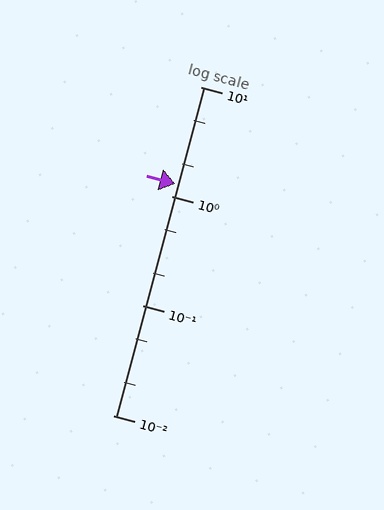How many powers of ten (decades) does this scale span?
The scale spans 3 decades, from 0.01 to 10.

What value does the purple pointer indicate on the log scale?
The pointer indicates approximately 1.3.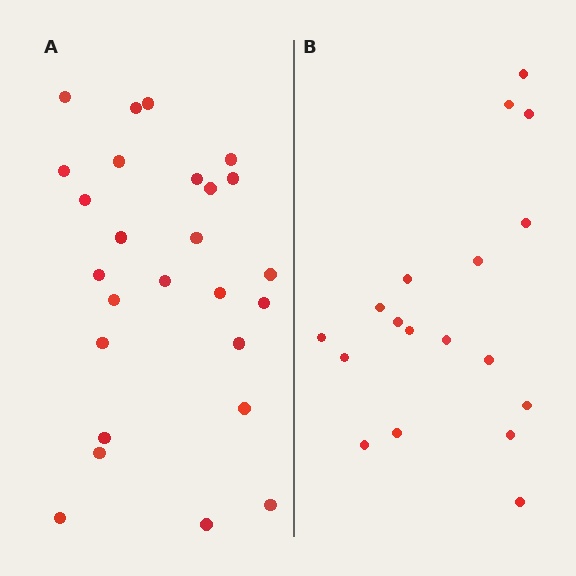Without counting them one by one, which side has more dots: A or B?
Region A (the left region) has more dots.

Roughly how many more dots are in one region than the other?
Region A has roughly 8 or so more dots than region B.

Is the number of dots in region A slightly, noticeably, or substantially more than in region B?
Region A has noticeably more, but not dramatically so. The ratio is roughly 1.4 to 1.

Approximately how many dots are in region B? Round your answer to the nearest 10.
About 20 dots. (The exact count is 18, which rounds to 20.)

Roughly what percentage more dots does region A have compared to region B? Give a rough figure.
About 45% more.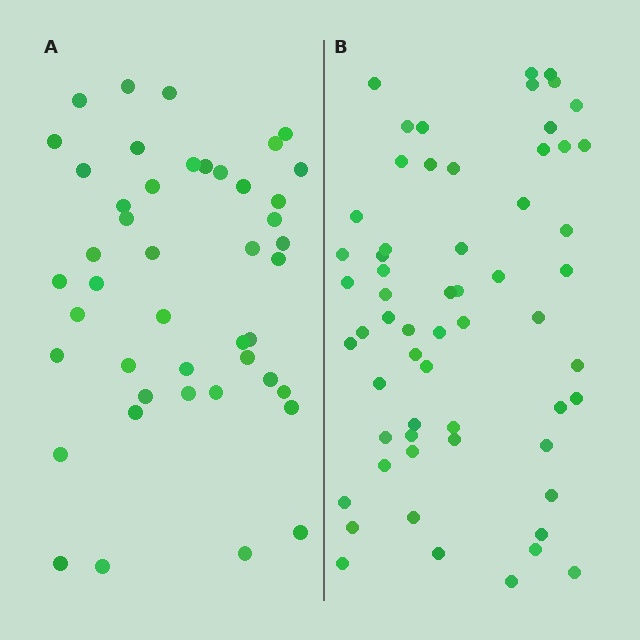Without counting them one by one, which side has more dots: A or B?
Region B (the right region) has more dots.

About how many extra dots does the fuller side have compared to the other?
Region B has approximately 15 more dots than region A.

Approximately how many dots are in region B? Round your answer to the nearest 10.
About 60 dots.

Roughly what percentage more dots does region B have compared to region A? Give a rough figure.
About 35% more.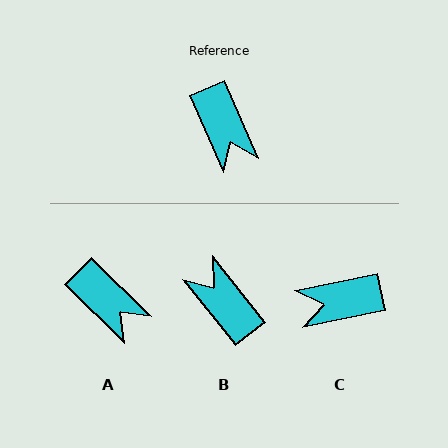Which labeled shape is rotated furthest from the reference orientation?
B, about 165 degrees away.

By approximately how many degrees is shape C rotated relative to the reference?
Approximately 101 degrees clockwise.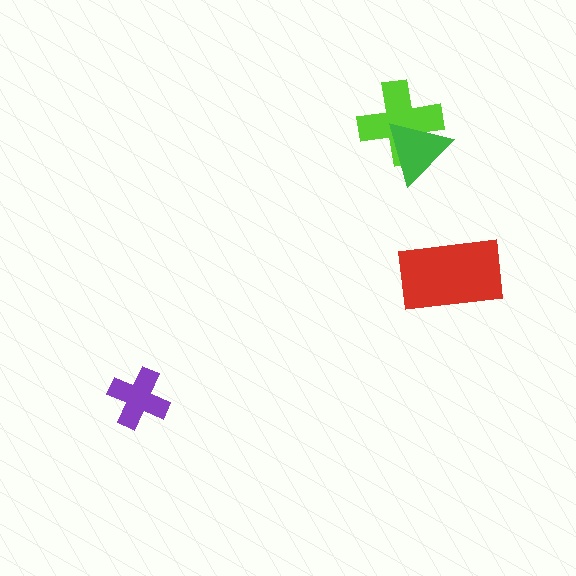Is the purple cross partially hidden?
No, no other shape covers it.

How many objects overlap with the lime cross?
1 object overlaps with the lime cross.